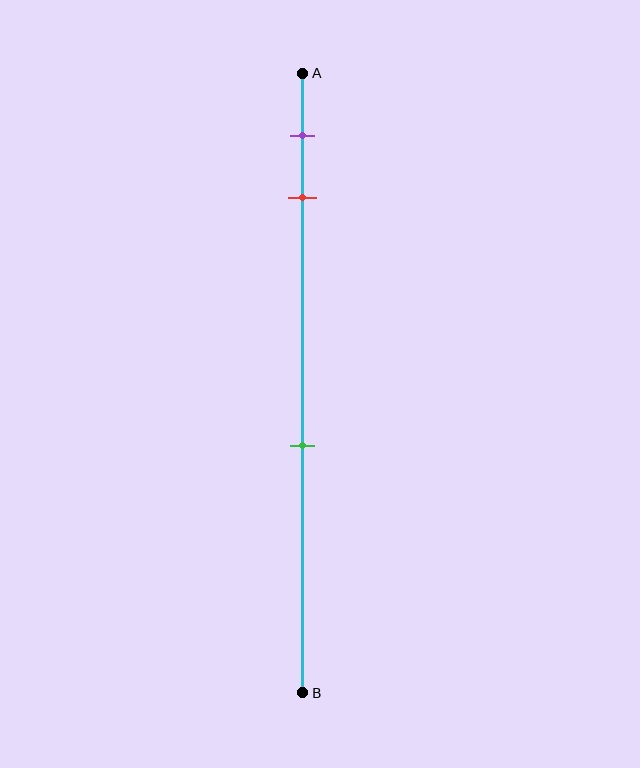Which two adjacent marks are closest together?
The purple and red marks are the closest adjacent pair.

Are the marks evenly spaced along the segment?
No, the marks are not evenly spaced.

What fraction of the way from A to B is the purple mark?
The purple mark is approximately 10% (0.1) of the way from A to B.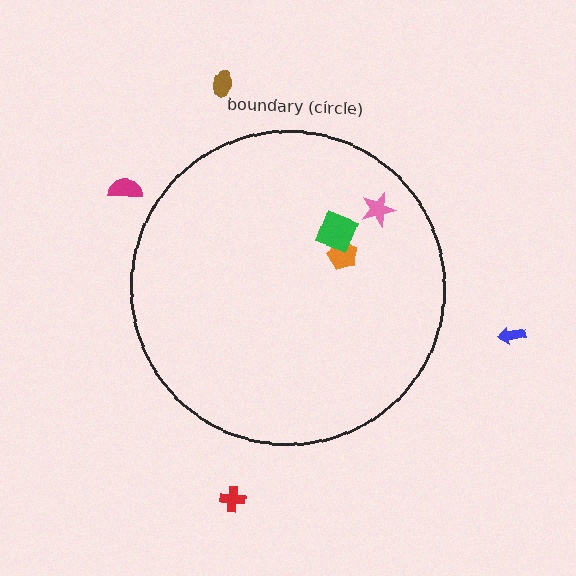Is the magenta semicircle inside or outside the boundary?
Outside.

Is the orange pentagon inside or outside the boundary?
Inside.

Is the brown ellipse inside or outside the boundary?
Outside.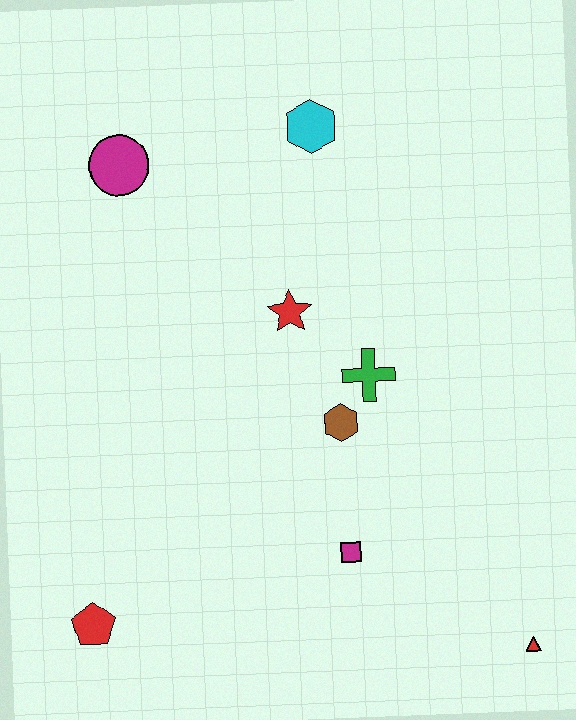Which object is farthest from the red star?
The red triangle is farthest from the red star.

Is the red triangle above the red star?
No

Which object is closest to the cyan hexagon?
The red star is closest to the cyan hexagon.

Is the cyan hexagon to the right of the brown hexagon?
No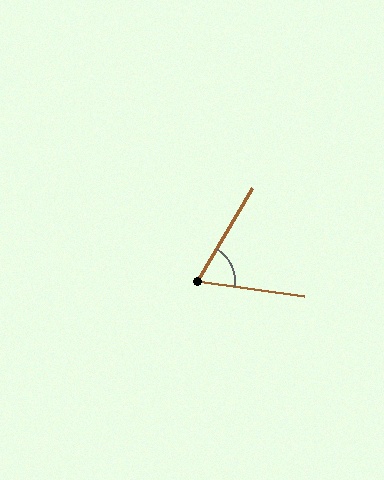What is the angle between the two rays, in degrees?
Approximately 68 degrees.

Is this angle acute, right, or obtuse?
It is acute.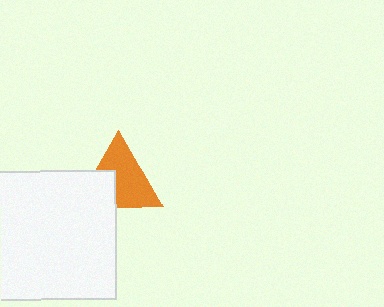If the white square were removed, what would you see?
You would see the complete orange triangle.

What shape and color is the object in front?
The object in front is a white square.